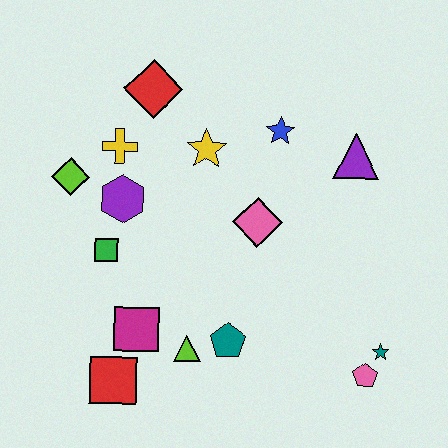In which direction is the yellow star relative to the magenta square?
The yellow star is above the magenta square.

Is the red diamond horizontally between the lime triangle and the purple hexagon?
Yes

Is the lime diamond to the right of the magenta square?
No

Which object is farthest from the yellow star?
The pink pentagon is farthest from the yellow star.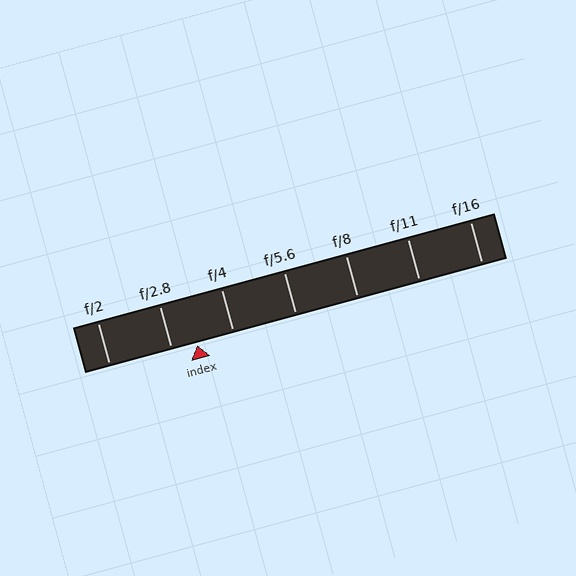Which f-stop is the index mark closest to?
The index mark is closest to f/2.8.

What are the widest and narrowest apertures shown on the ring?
The widest aperture shown is f/2 and the narrowest is f/16.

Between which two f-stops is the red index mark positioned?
The index mark is between f/2.8 and f/4.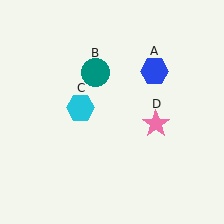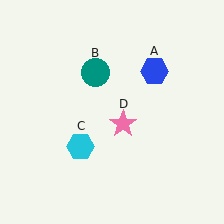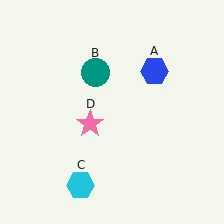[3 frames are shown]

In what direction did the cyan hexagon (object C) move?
The cyan hexagon (object C) moved down.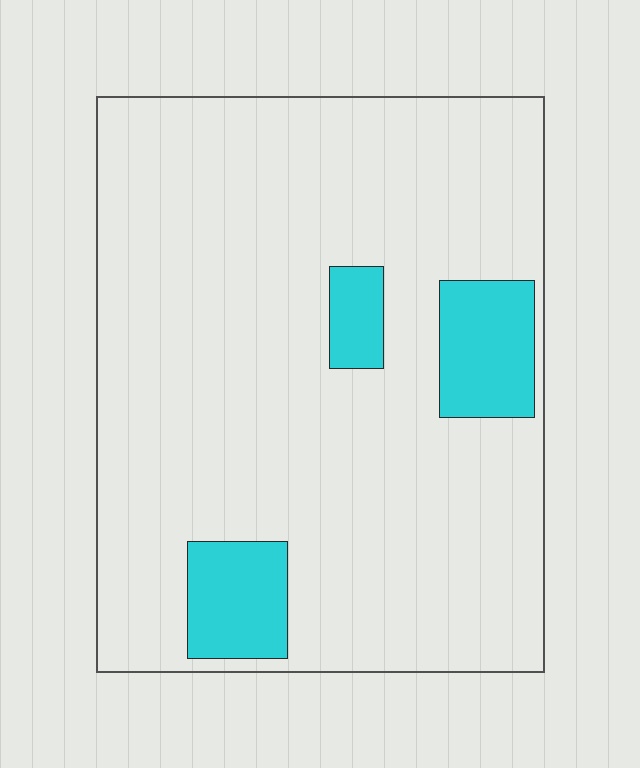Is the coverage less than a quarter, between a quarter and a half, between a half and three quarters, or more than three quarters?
Less than a quarter.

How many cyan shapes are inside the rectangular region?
3.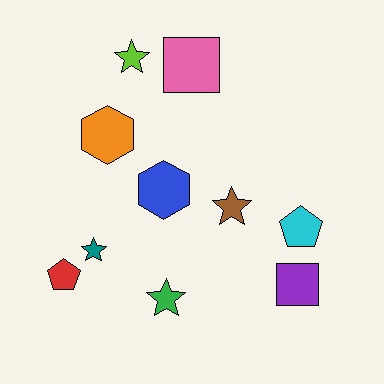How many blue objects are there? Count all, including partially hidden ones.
There is 1 blue object.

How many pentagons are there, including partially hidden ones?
There are 2 pentagons.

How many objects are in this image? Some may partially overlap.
There are 10 objects.